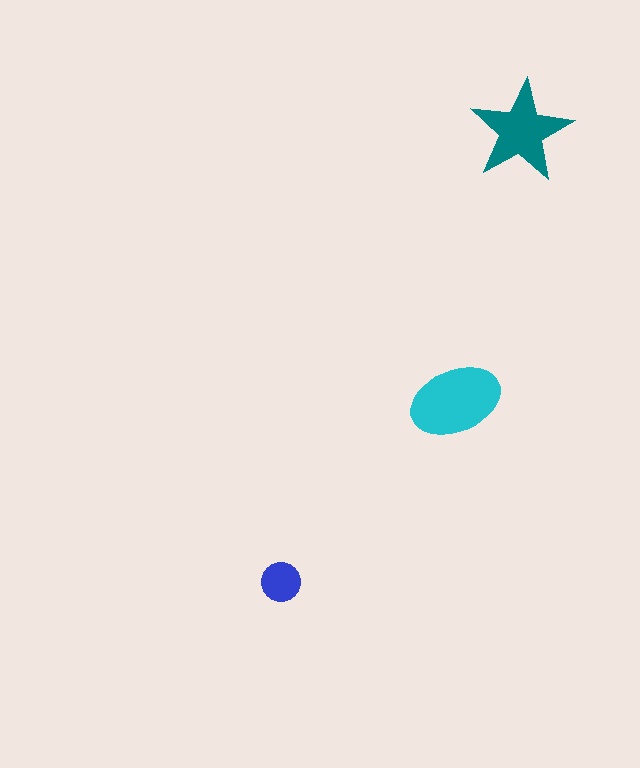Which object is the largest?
The cyan ellipse.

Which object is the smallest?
The blue circle.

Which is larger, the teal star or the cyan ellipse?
The cyan ellipse.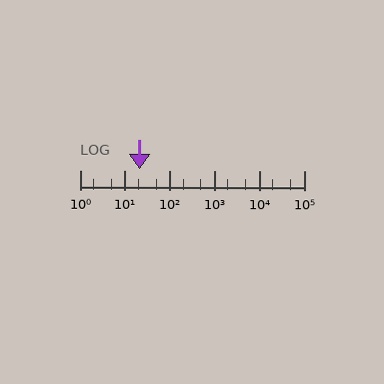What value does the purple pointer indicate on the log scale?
The pointer indicates approximately 21.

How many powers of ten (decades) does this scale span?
The scale spans 5 decades, from 1 to 100000.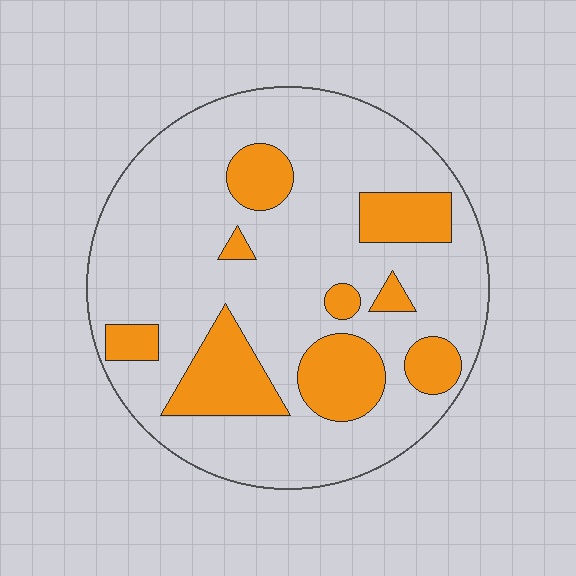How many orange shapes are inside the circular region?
9.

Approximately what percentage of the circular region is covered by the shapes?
Approximately 25%.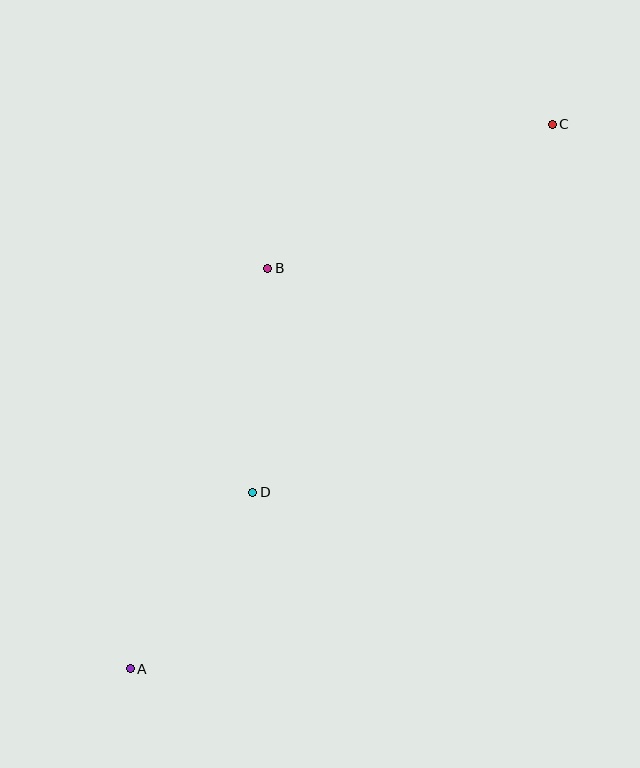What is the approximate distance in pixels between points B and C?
The distance between B and C is approximately 319 pixels.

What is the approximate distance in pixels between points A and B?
The distance between A and B is approximately 423 pixels.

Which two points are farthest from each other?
Points A and C are farthest from each other.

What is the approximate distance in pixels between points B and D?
The distance between B and D is approximately 224 pixels.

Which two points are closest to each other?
Points A and D are closest to each other.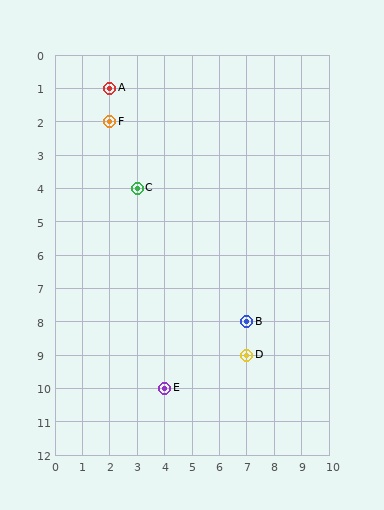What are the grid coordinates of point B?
Point B is at grid coordinates (7, 8).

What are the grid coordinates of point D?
Point D is at grid coordinates (7, 9).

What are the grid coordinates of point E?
Point E is at grid coordinates (4, 10).